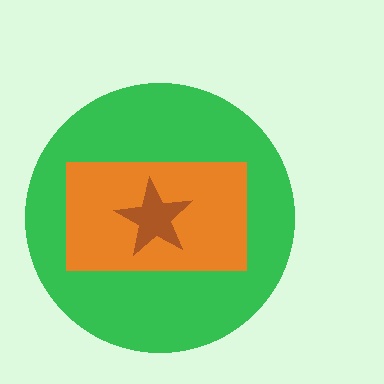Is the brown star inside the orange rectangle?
Yes.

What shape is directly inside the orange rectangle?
The brown star.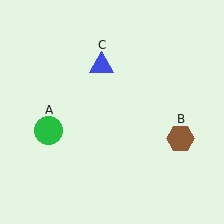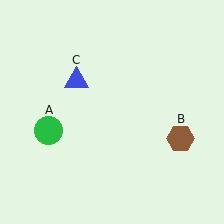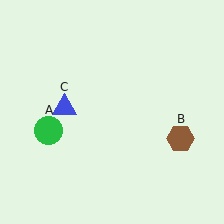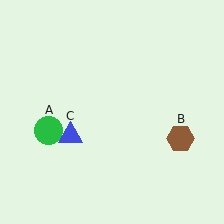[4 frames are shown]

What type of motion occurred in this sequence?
The blue triangle (object C) rotated counterclockwise around the center of the scene.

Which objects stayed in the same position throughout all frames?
Green circle (object A) and brown hexagon (object B) remained stationary.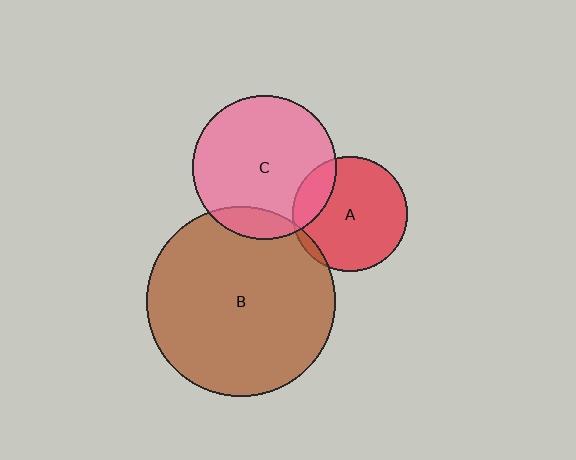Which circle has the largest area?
Circle B (brown).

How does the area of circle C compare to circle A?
Approximately 1.6 times.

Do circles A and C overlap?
Yes.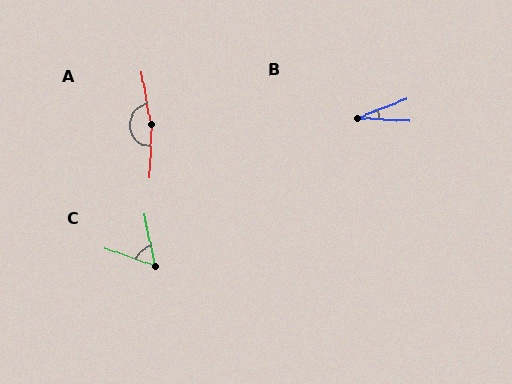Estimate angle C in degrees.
Approximately 59 degrees.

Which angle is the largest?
A, at approximately 168 degrees.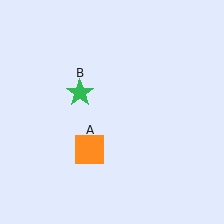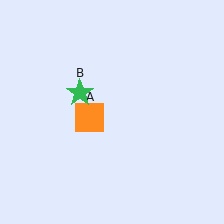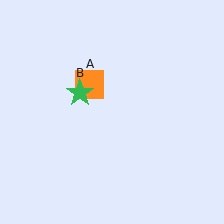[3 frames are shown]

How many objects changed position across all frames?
1 object changed position: orange square (object A).